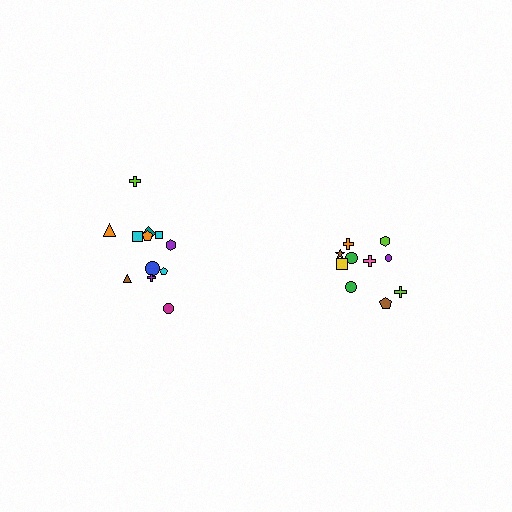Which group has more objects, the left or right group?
The left group.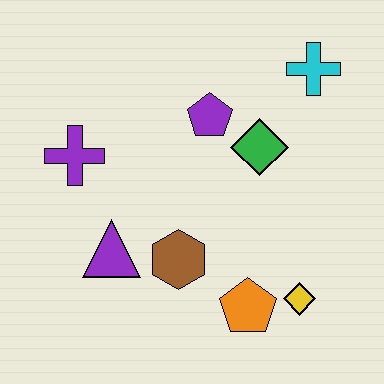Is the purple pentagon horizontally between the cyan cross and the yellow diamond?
No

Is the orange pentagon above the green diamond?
No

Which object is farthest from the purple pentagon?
The yellow diamond is farthest from the purple pentagon.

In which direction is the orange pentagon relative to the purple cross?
The orange pentagon is to the right of the purple cross.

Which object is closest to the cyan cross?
The green diamond is closest to the cyan cross.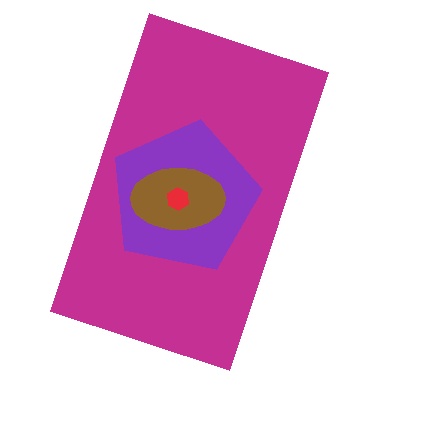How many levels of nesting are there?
4.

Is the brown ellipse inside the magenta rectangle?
Yes.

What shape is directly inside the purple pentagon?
The brown ellipse.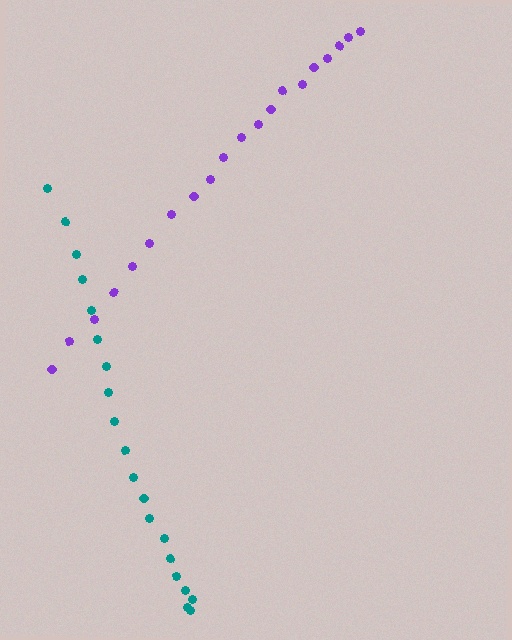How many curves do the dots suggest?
There are 2 distinct paths.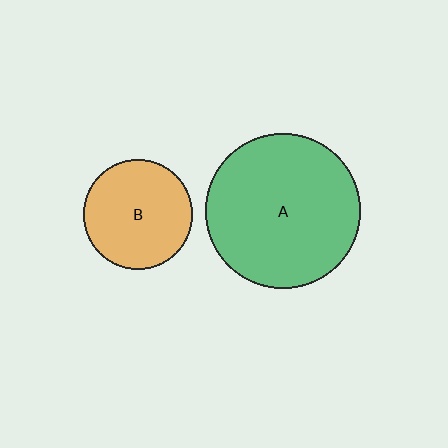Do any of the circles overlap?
No, none of the circles overlap.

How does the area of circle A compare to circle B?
Approximately 2.0 times.